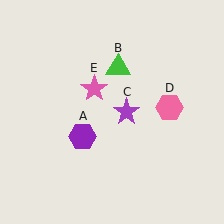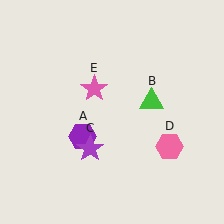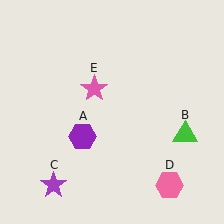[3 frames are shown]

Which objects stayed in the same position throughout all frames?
Purple hexagon (object A) and pink star (object E) remained stationary.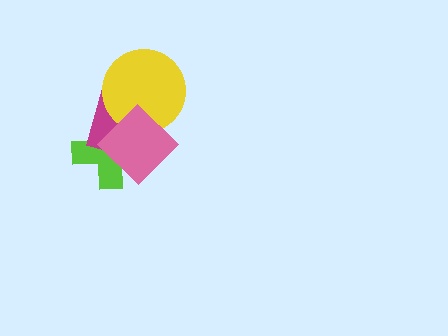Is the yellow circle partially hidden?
Yes, it is partially covered by another shape.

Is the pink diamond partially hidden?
No, no other shape covers it.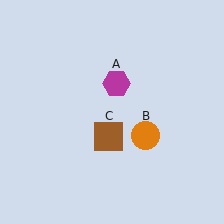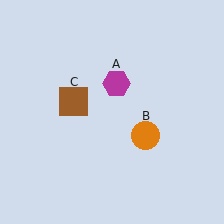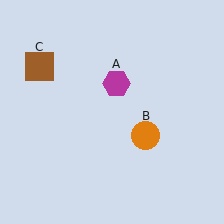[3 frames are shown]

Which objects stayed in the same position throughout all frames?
Magenta hexagon (object A) and orange circle (object B) remained stationary.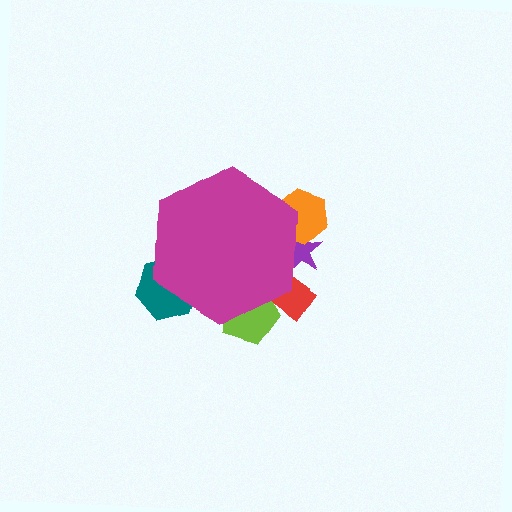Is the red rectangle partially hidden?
Yes, the red rectangle is partially hidden behind the magenta hexagon.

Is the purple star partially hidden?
Yes, the purple star is partially hidden behind the magenta hexagon.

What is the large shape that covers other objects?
A magenta hexagon.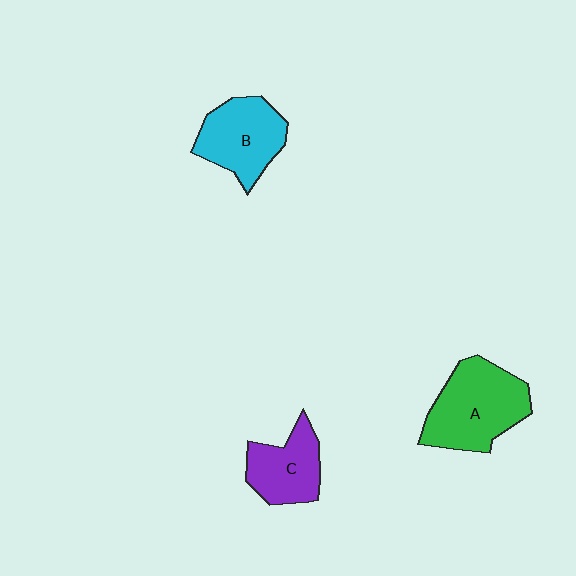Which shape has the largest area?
Shape A (green).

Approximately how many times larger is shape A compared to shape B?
Approximately 1.3 times.